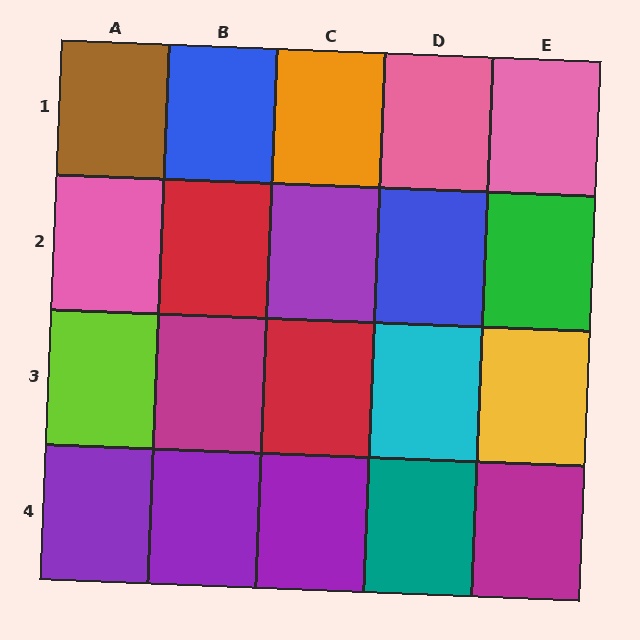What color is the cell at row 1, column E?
Pink.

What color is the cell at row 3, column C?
Red.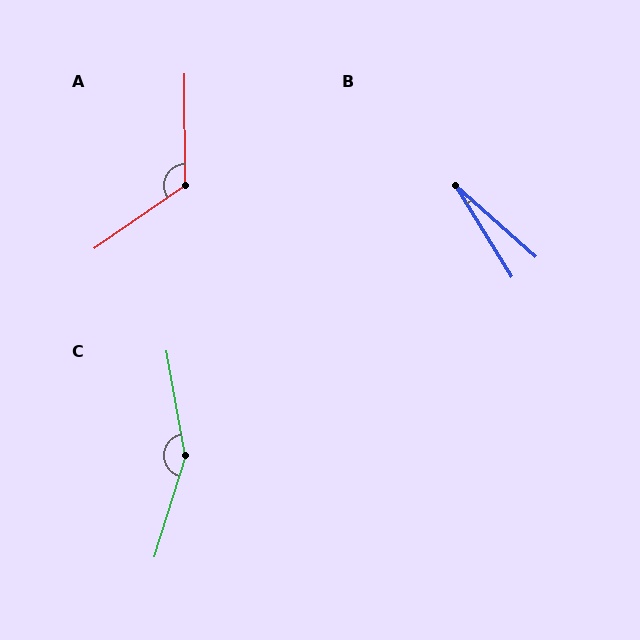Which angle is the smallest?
B, at approximately 16 degrees.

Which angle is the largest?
C, at approximately 153 degrees.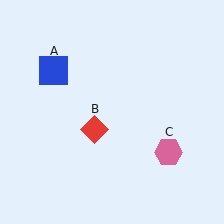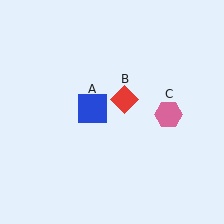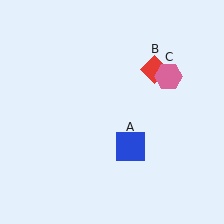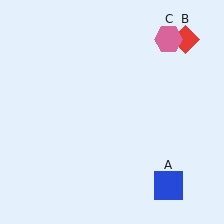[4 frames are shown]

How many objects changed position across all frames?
3 objects changed position: blue square (object A), red diamond (object B), pink hexagon (object C).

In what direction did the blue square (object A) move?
The blue square (object A) moved down and to the right.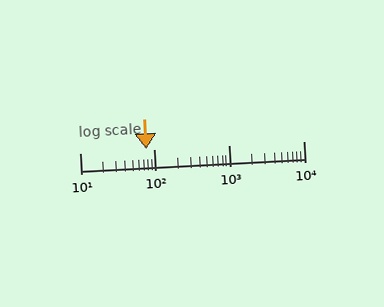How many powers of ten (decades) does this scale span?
The scale spans 3 decades, from 10 to 10000.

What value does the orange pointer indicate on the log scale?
The pointer indicates approximately 78.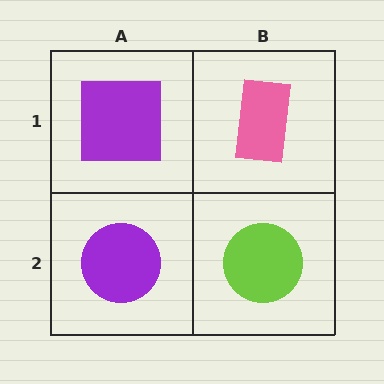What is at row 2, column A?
A purple circle.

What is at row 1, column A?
A purple square.